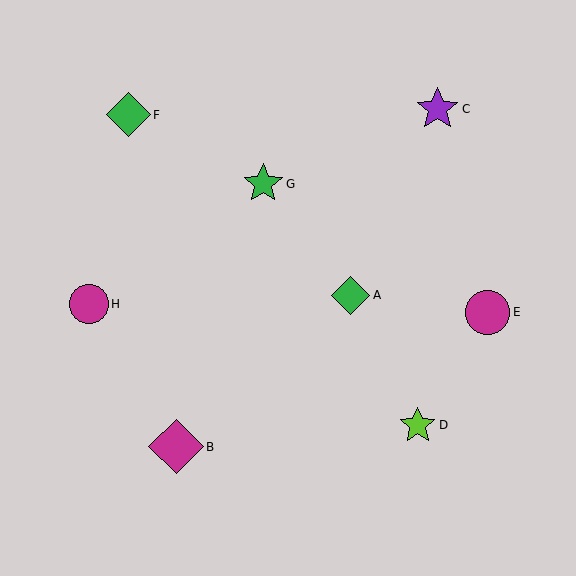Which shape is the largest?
The magenta diamond (labeled B) is the largest.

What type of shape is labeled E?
Shape E is a magenta circle.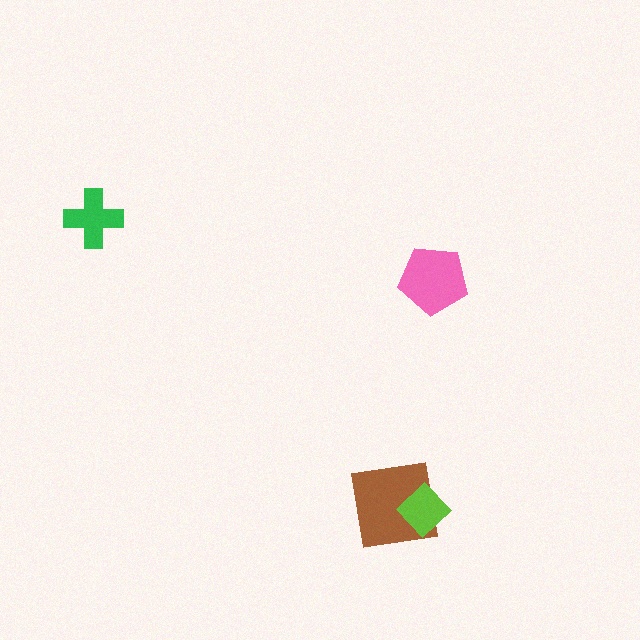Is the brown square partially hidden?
Yes, it is partially covered by another shape.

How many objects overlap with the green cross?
0 objects overlap with the green cross.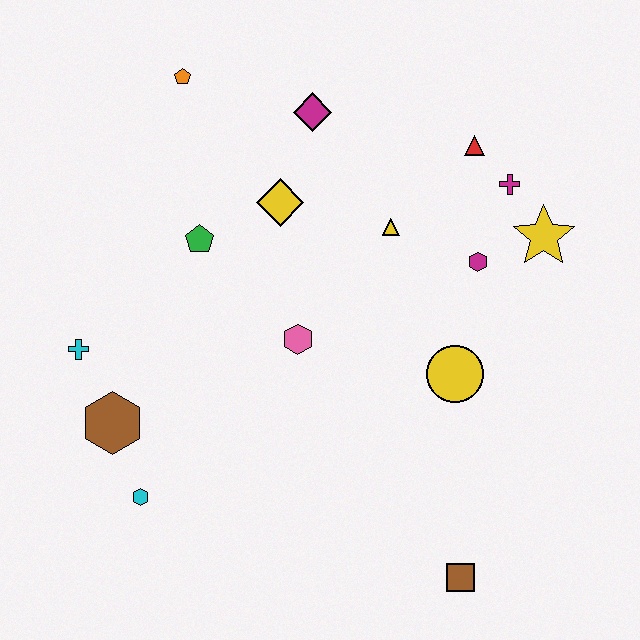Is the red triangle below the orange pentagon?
Yes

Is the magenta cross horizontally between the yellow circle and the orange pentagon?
No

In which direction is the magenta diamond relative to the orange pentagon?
The magenta diamond is to the right of the orange pentagon.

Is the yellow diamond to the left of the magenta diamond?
Yes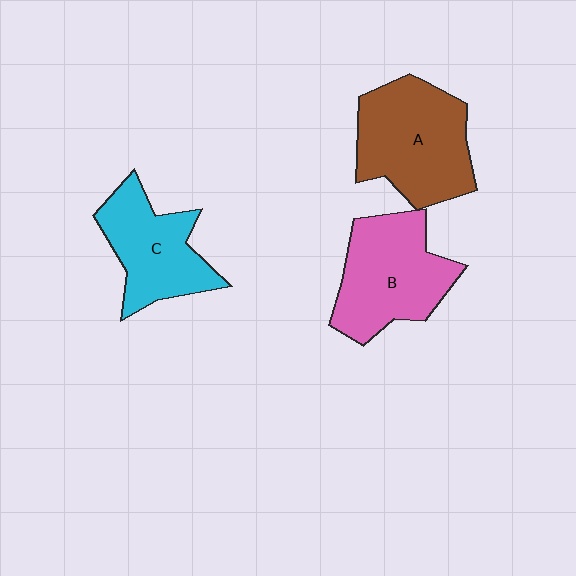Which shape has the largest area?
Shape A (brown).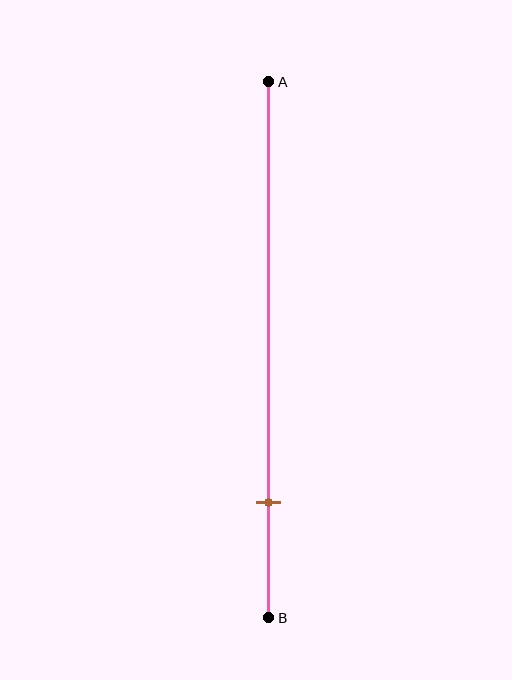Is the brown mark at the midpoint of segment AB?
No, the mark is at about 80% from A, not at the 50% midpoint.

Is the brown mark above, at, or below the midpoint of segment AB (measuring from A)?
The brown mark is below the midpoint of segment AB.